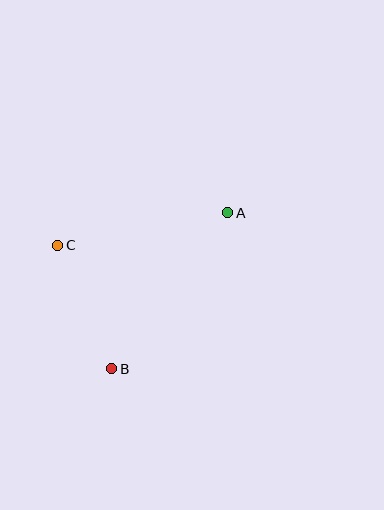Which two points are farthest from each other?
Points A and B are farthest from each other.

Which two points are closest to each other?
Points B and C are closest to each other.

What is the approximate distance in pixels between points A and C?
The distance between A and C is approximately 173 pixels.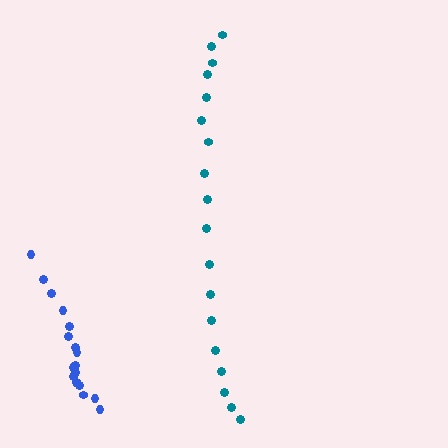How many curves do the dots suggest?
There are 2 distinct paths.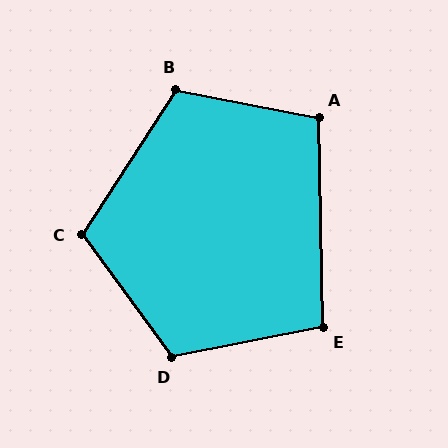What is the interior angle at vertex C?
Approximately 111 degrees (obtuse).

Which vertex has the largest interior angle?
D, at approximately 115 degrees.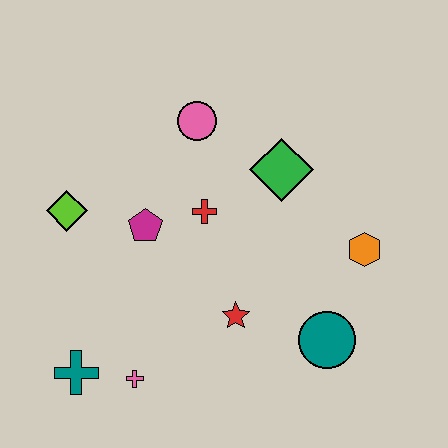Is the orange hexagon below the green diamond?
Yes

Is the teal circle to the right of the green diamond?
Yes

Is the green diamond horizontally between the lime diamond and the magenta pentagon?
No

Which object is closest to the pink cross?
The teal cross is closest to the pink cross.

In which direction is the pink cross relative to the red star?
The pink cross is to the left of the red star.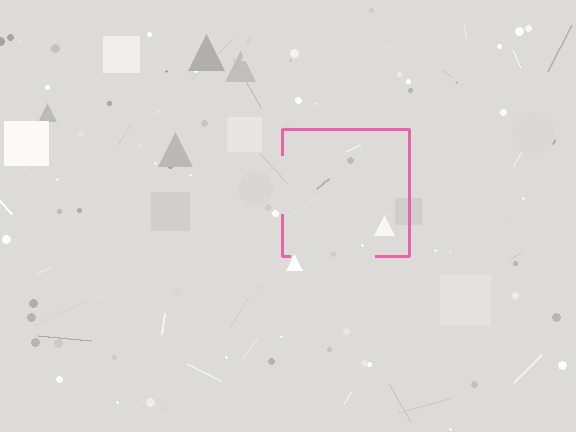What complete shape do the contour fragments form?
The contour fragments form a square.